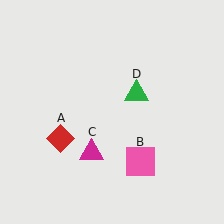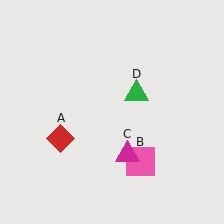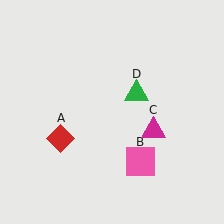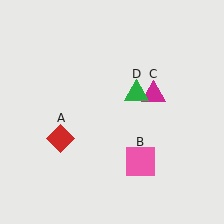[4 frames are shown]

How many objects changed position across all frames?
1 object changed position: magenta triangle (object C).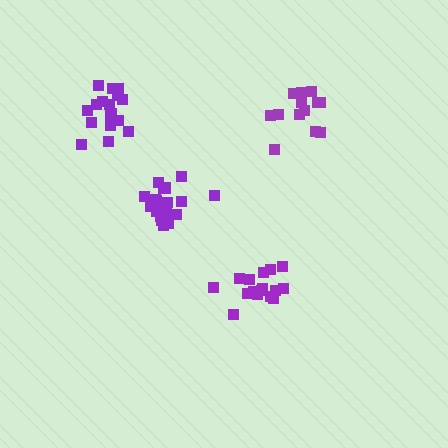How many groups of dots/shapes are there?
There are 4 groups.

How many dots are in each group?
Group 1: 16 dots, Group 2: 13 dots, Group 3: 18 dots, Group 4: 17 dots (64 total).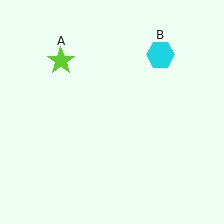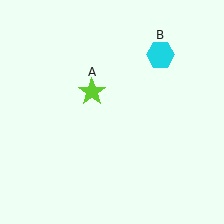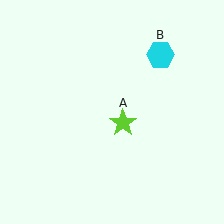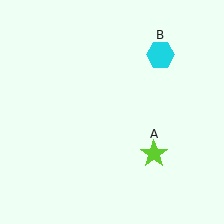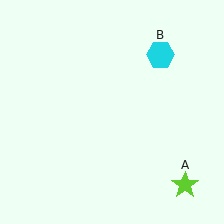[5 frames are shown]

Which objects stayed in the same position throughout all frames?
Cyan hexagon (object B) remained stationary.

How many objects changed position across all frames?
1 object changed position: lime star (object A).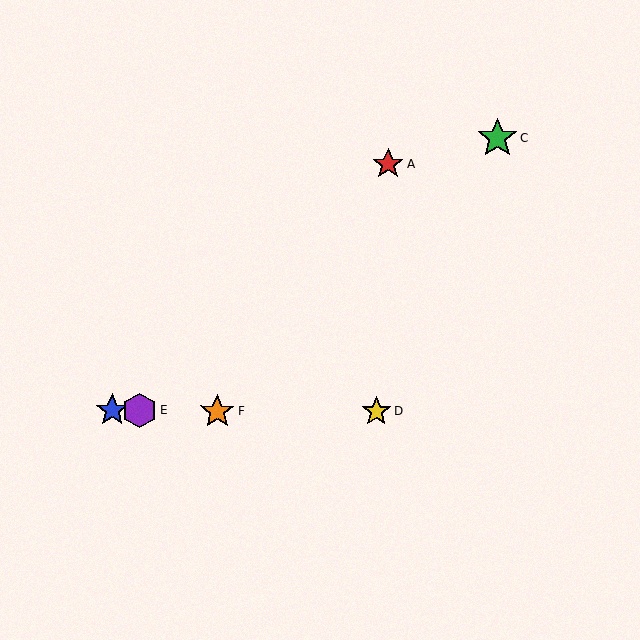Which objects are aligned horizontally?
Objects B, D, E, F are aligned horizontally.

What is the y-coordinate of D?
Object D is at y≈412.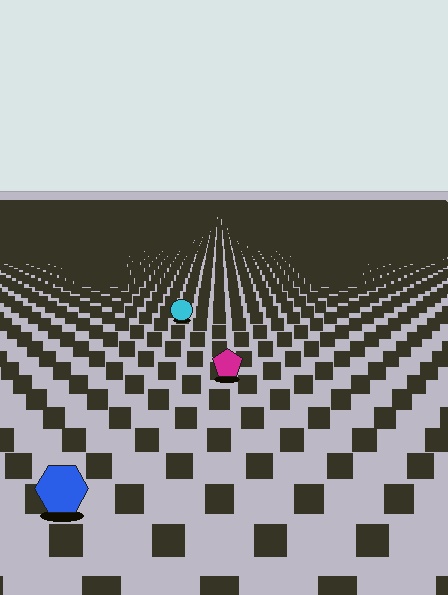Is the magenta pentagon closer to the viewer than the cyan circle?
Yes. The magenta pentagon is closer — you can tell from the texture gradient: the ground texture is coarser near it.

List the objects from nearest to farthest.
From nearest to farthest: the blue hexagon, the magenta pentagon, the cyan circle.